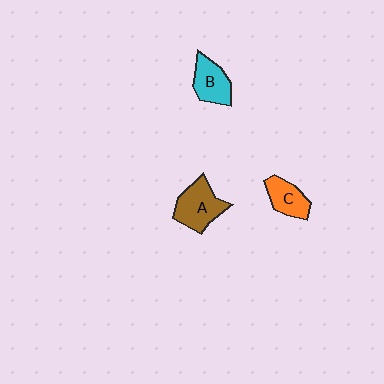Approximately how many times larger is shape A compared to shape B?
Approximately 1.3 times.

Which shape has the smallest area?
Shape C (orange).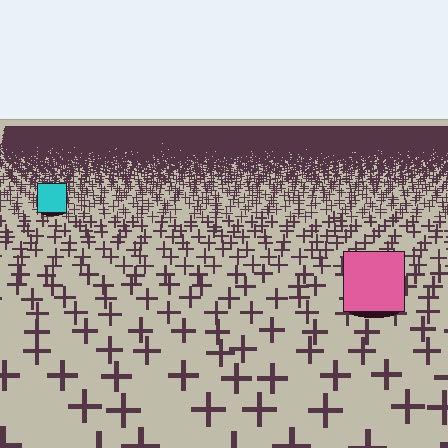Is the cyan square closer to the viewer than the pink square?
No. The pink square is closer — you can tell from the texture gradient: the ground texture is coarser near it.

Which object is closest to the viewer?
The pink square is closest. The texture marks near it are larger and more spread out.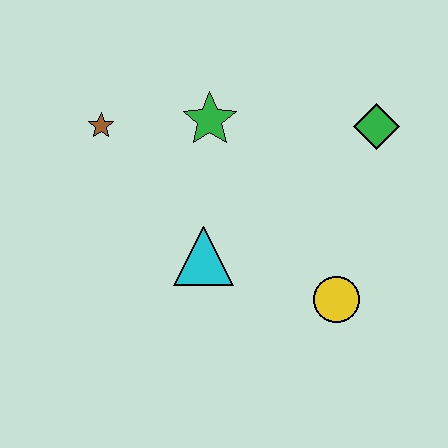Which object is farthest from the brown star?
The yellow circle is farthest from the brown star.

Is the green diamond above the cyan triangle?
Yes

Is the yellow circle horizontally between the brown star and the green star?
No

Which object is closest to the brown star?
The green star is closest to the brown star.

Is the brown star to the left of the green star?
Yes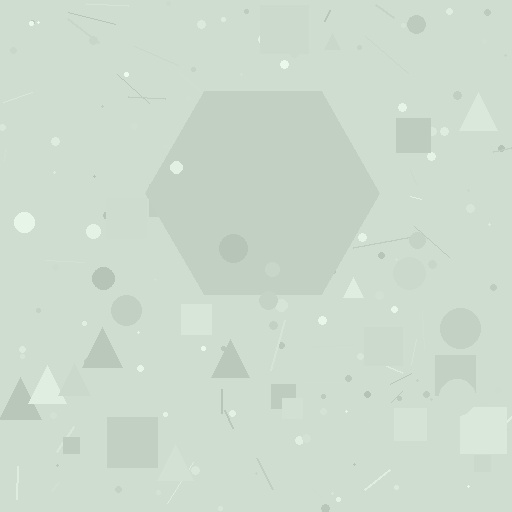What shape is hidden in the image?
A hexagon is hidden in the image.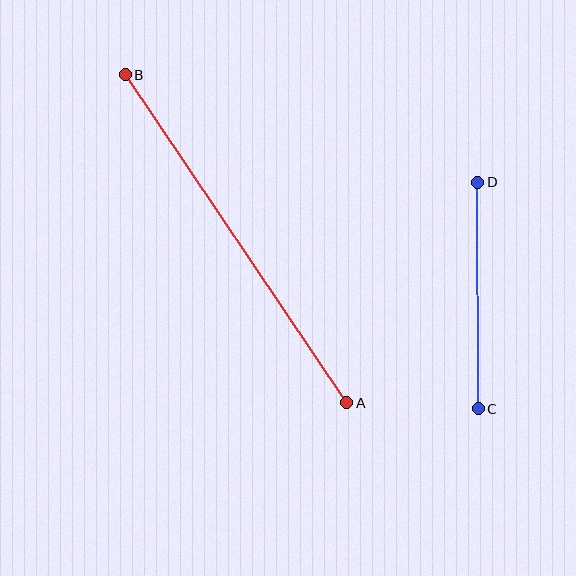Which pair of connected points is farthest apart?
Points A and B are farthest apart.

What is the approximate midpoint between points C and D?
The midpoint is at approximately (478, 296) pixels.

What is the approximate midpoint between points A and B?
The midpoint is at approximately (236, 239) pixels.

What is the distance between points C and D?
The distance is approximately 226 pixels.